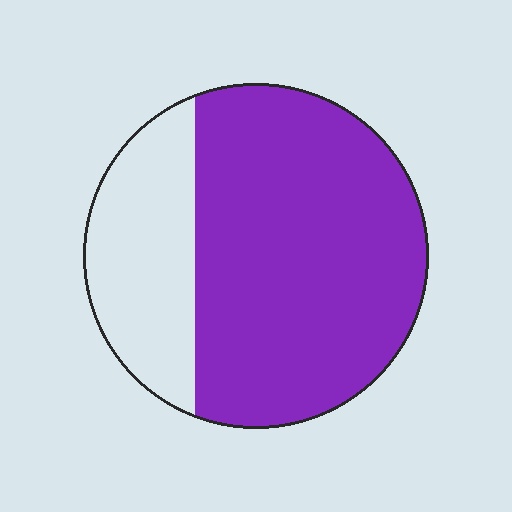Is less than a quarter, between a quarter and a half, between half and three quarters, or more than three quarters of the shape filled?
Between half and three quarters.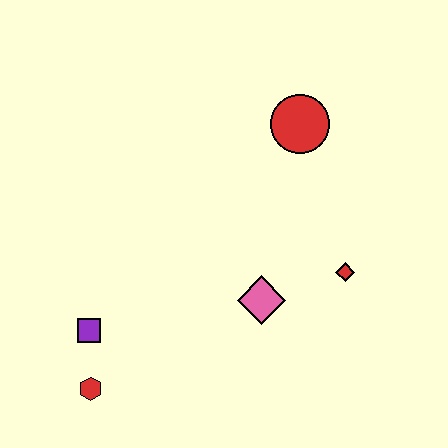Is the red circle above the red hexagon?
Yes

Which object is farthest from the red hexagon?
The red circle is farthest from the red hexagon.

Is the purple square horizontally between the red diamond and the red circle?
No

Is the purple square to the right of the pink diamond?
No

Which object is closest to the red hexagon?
The purple square is closest to the red hexagon.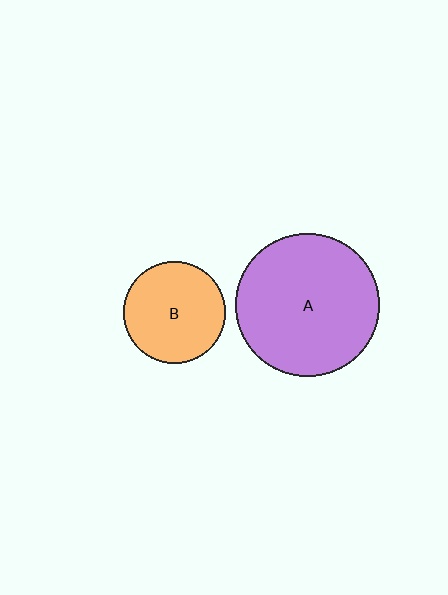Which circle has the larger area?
Circle A (purple).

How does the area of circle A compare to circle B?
Approximately 2.0 times.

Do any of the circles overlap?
No, none of the circles overlap.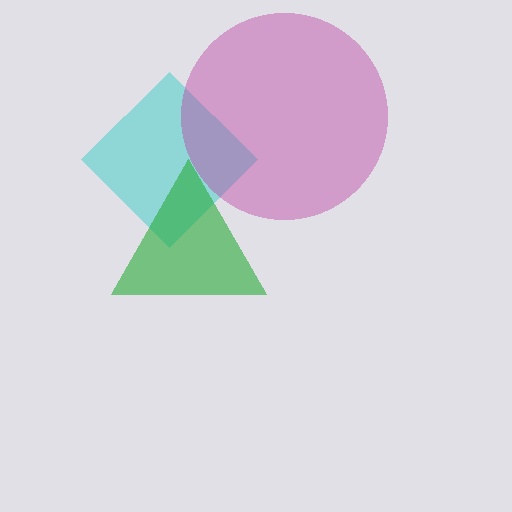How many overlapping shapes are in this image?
There are 3 overlapping shapes in the image.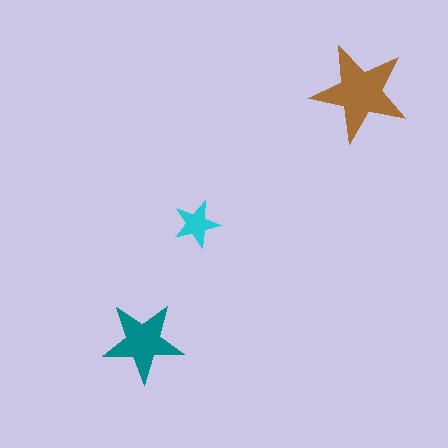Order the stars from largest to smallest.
the brown one, the teal one, the cyan one.